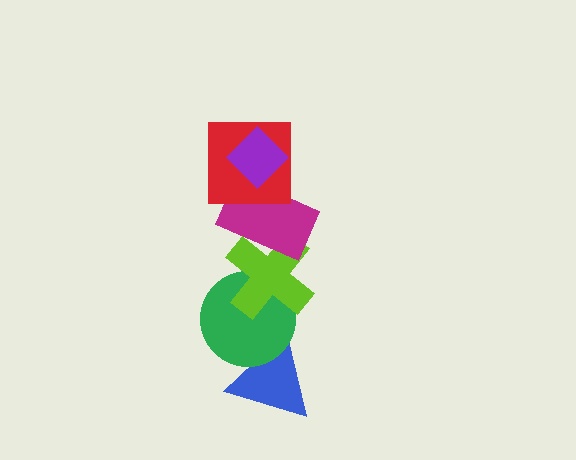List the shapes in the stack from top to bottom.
From top to bottom: the purple diamond, the red square, the magenta rectangle, the lime cross, the green circle, the blue triangle.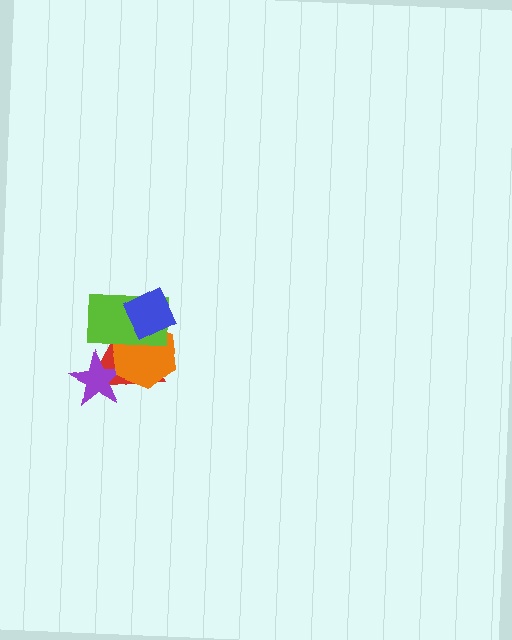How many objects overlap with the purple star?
2 objects overlap with the purple star.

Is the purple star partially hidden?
Yes, it is partially covered by another shape.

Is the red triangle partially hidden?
Yes, it is partially covered by another shape.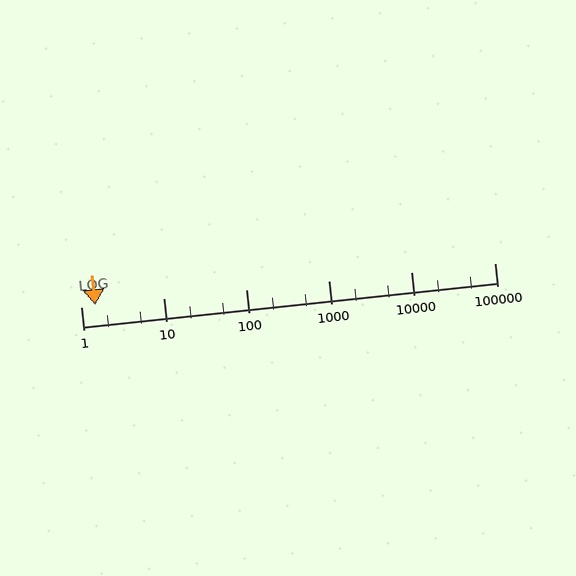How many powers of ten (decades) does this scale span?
The scale spans 5 decades, from 1 to 100000.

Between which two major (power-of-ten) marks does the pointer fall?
The pointer is between 1 and 10.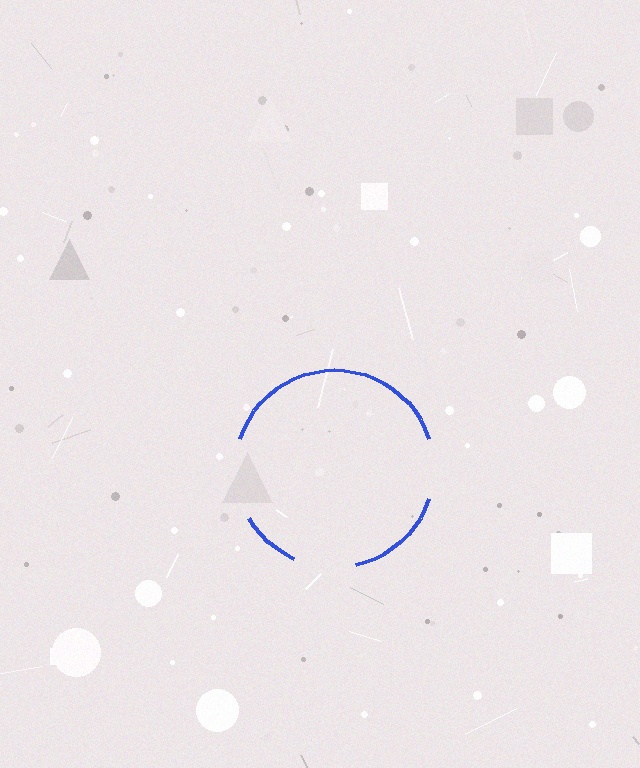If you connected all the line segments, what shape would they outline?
They would outline a circle.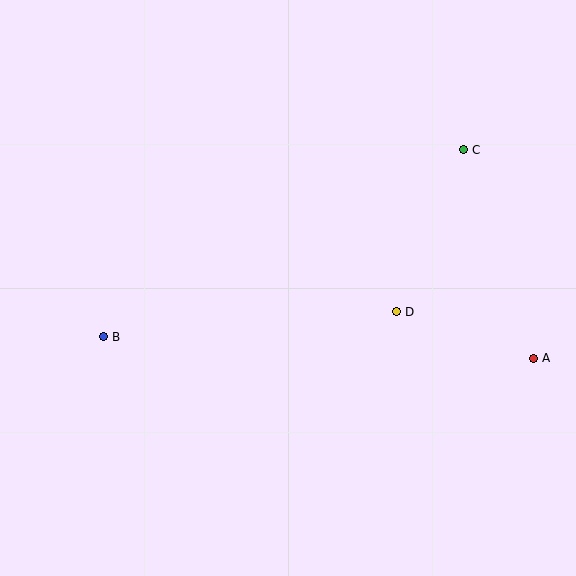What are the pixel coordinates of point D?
Point D is at (397, 312).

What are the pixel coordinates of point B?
Point B is at (104, 337).